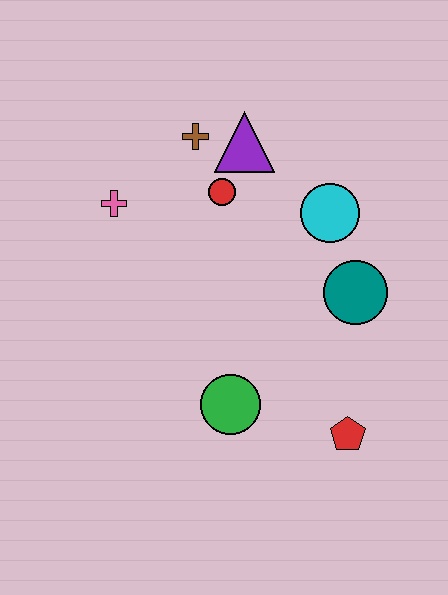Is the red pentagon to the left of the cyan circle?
No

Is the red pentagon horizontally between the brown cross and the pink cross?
No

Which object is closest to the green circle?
The red pentagon is closest to the green circle.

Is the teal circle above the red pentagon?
Yes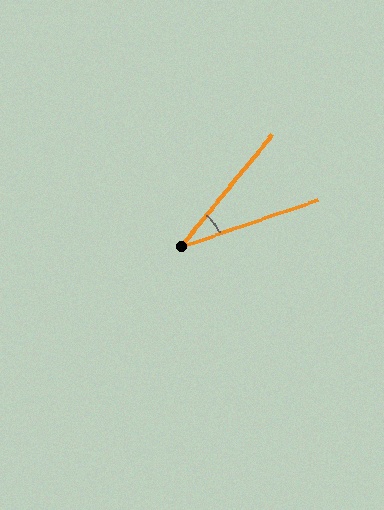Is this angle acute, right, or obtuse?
It is acute.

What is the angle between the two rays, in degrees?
Approximately 32 degrees.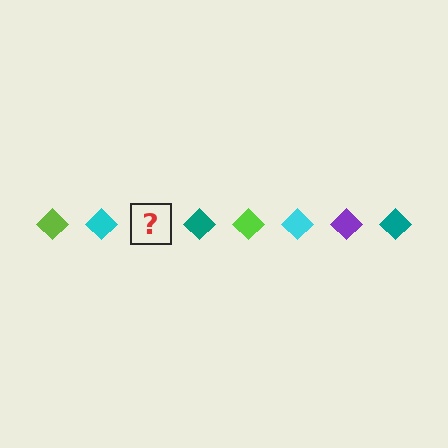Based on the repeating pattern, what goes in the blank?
The blank should be a purple diamond.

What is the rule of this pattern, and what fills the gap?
The rule is that the pattern cycles through lime, cyan, purple, teal diamonds. The gap should be filled with a purple diamond.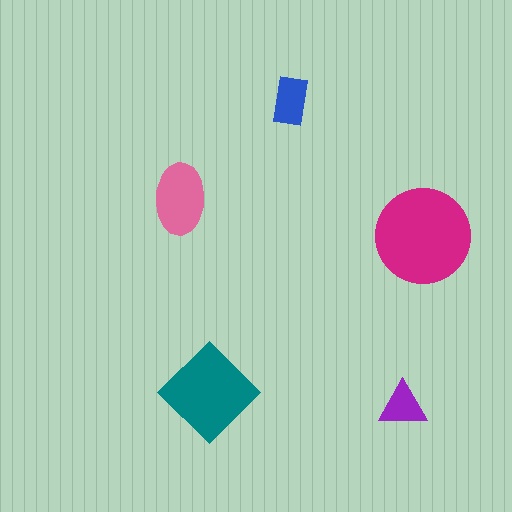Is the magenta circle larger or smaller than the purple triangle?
Larger.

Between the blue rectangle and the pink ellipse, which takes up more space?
The pink ellipse.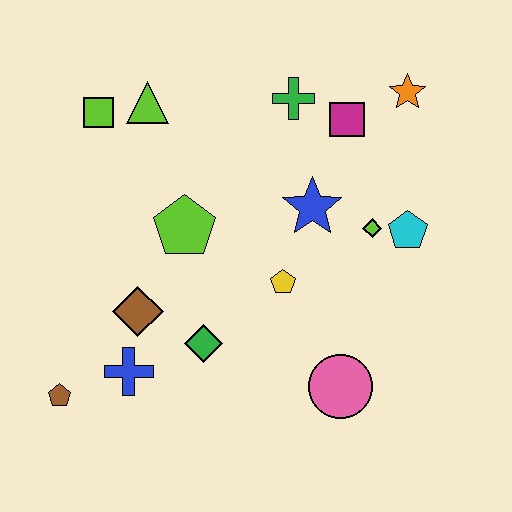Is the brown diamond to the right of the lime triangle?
No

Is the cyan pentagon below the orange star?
Yes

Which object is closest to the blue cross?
The brown diamond is closest to the blue cross.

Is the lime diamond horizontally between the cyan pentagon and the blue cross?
Yes